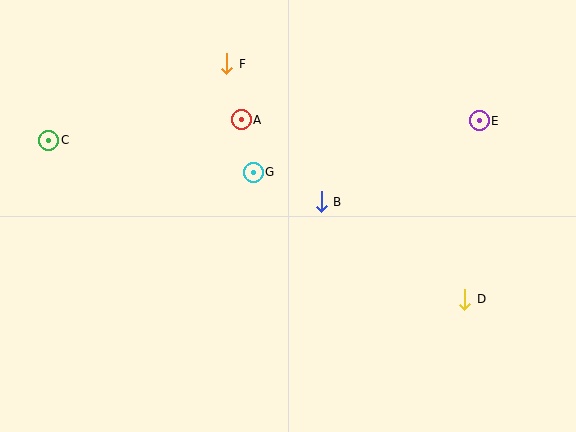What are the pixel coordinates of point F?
Point F is at (227, 64).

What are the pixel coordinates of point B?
Point B is at (321, 202).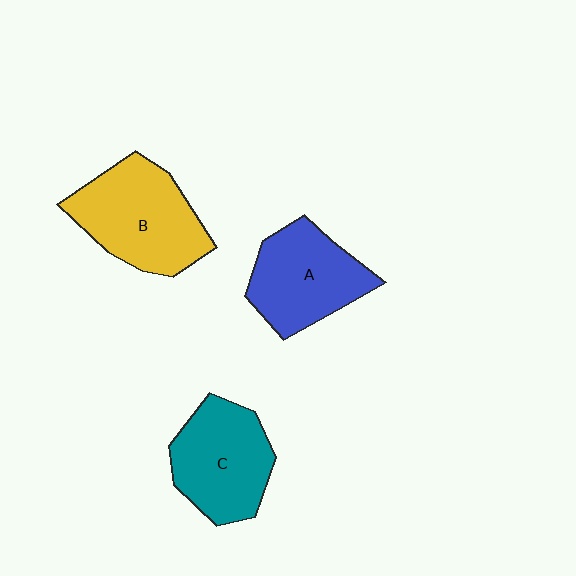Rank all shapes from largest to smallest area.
From largest to smallest: B (yellow), C (teal), A (blue).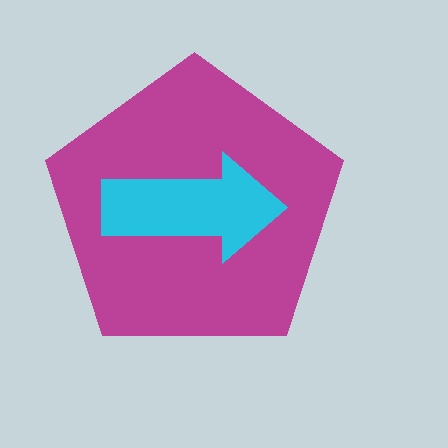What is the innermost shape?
The cyan arrow.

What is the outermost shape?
The magenta pentagon.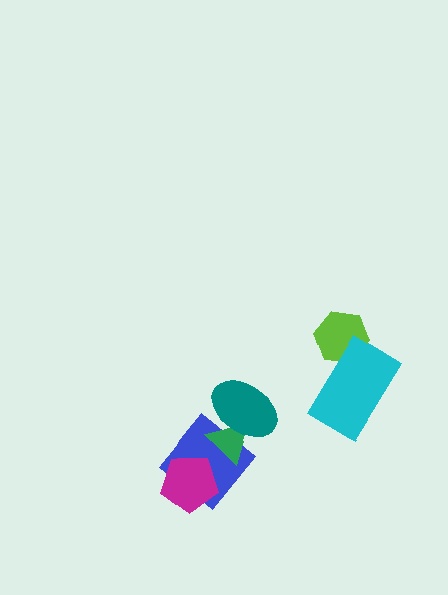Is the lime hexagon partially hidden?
Yes, it is partially covered by another shape.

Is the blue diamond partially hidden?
Yes, it is partially covered by another shape.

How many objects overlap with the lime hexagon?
1 object overlaps with the lime hexagon.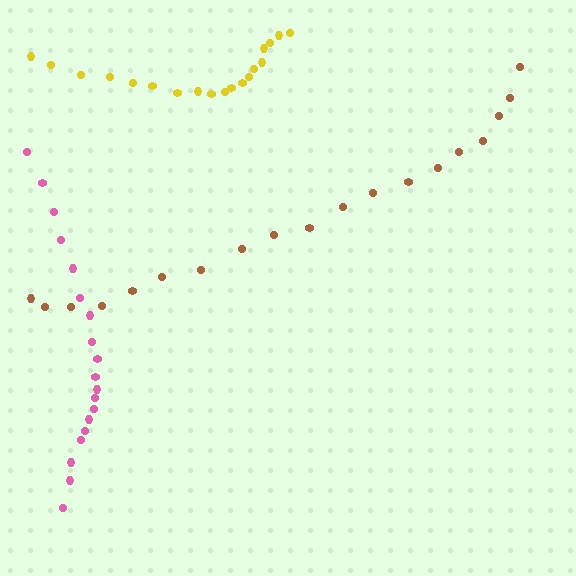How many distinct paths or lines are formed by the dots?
There are 3 distinct paths.